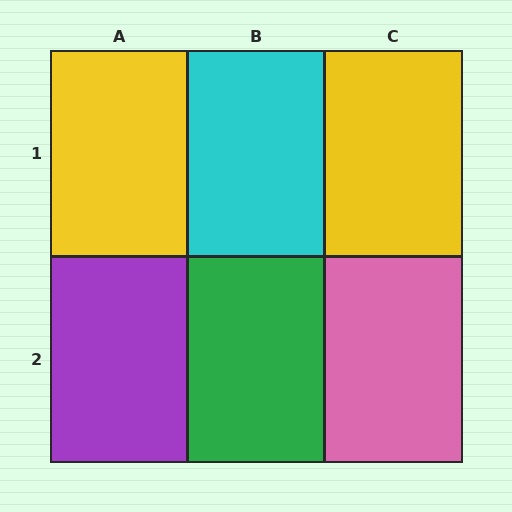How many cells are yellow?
2 cells are yellow.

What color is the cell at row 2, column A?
Purple.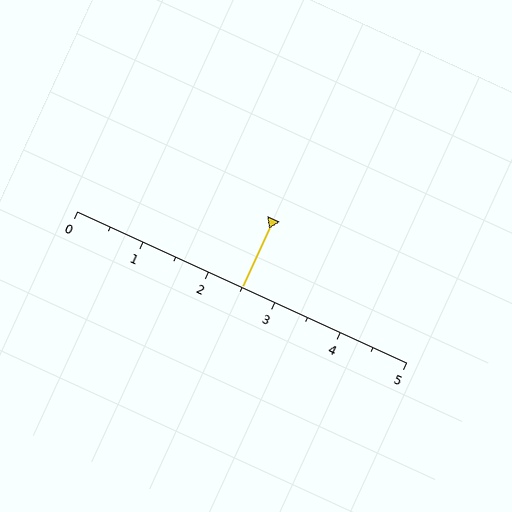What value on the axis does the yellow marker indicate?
The marker indicates approximately 2.5.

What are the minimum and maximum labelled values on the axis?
The axis runs from 0 to 5.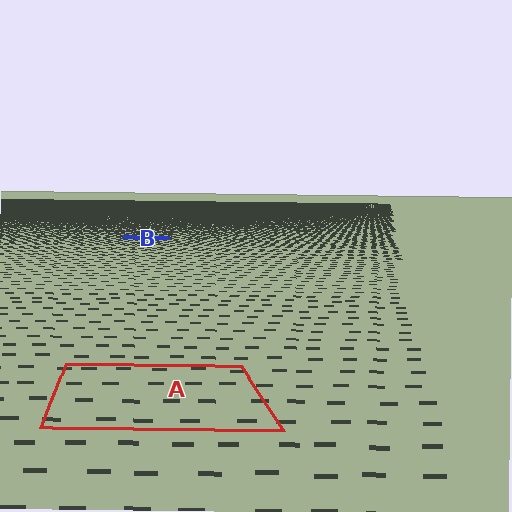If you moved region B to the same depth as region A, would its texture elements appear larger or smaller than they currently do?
They would appear larger. At a closer depth, the same texture elements are projected at a bigger on-screen size.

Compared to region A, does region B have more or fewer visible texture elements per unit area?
Region B has more texture elements per unit area — they are packed more densely because it is farther away.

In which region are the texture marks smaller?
The texture marks are smaller in region B, because it is farther away.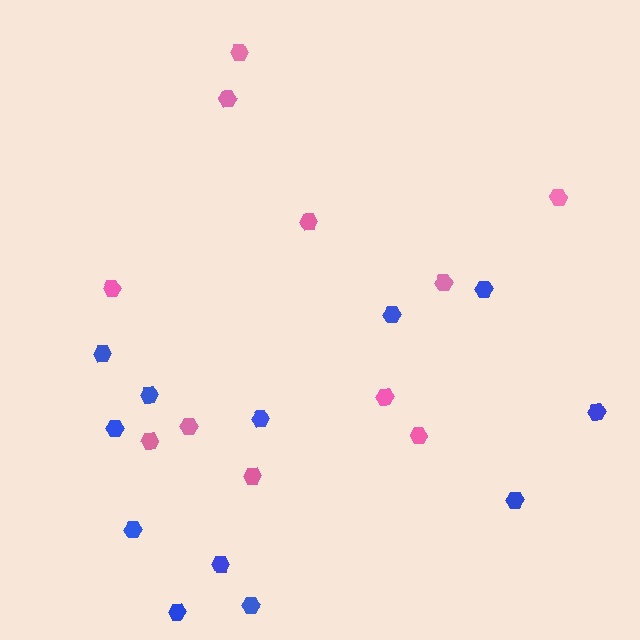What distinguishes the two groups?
There are 2 groups: one group of blue hexagons (12) and one group of pink hexagons (11).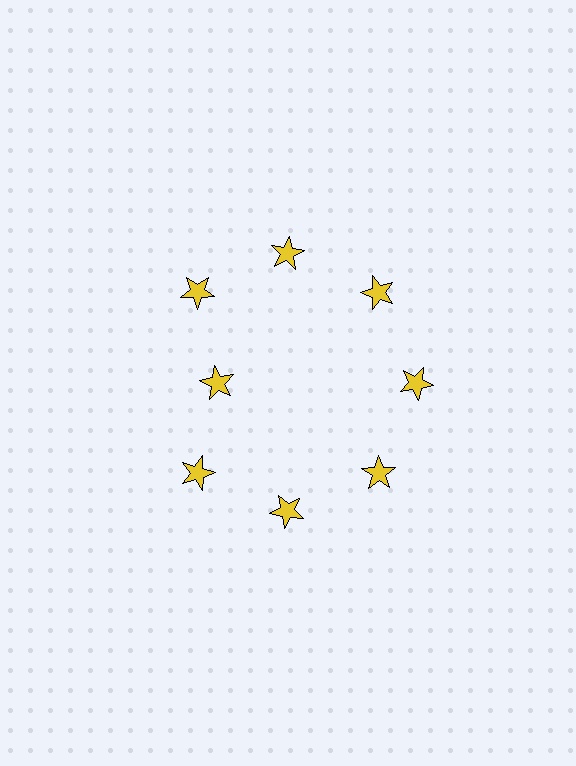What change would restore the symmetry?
The symmetry would be restored by moving it outward, back onto the ring so that all 8 stars sit at equal angles and equal distance from the center.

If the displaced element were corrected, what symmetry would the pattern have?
It would have 8-fold rotational symmetry — the pattern would map onto itself every 45 degrees.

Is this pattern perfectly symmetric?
No. The 8 yellow stars are arranged in a ring, but one element near the 9 o'clock position is pulled inward toward the center, breaking the 8-fold rotational symmetry.